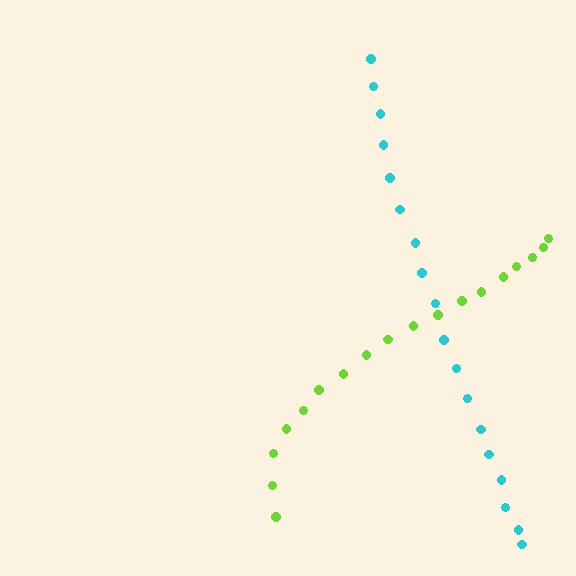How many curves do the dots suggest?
There are 2 distinct paths.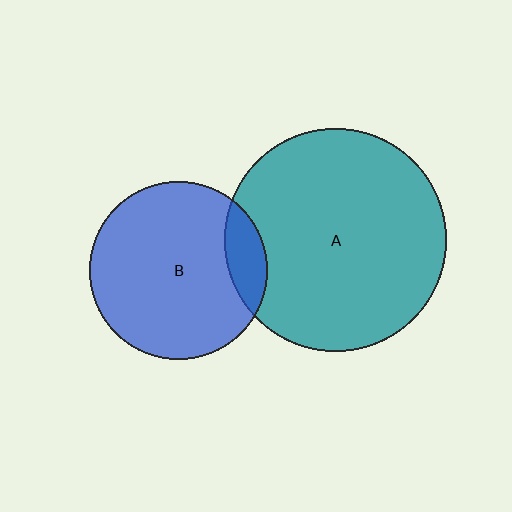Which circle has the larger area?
Circle A (teal).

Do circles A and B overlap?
Yes.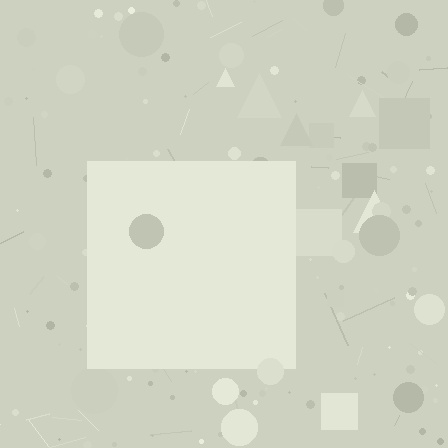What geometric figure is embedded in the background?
A square is embedded in the background.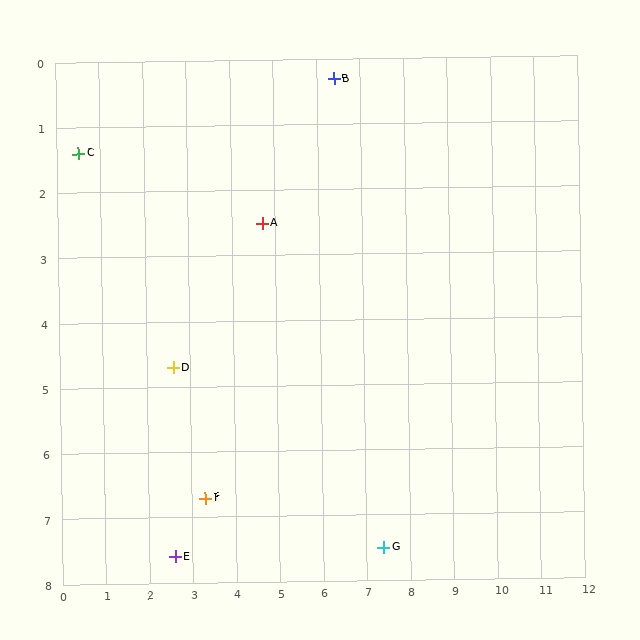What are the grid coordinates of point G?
Point G is at approximately (7.4, 7.5).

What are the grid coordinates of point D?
Point D is at approximately (2.6, 4.7).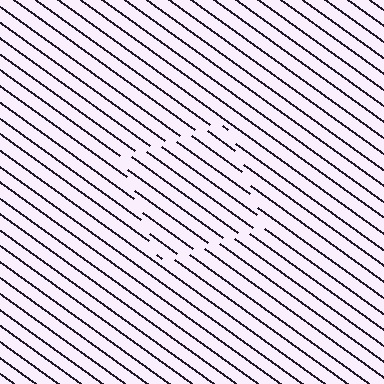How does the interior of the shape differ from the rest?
The interior of the shape contains the same grating, shifted by half a period — the contour is defined by the phase discontinuity where line-ends from the inner and outer gratings abut.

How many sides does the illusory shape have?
4 sides — the line-ends trace a square.